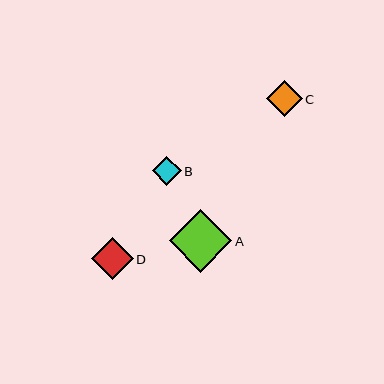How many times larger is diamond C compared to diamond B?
Diamond C is approximately 1.2 times the size of diamond B.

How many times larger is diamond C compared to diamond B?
Diamond C is approximately 1.2 times the size of diamond B.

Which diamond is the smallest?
Diamond B is the smallest with a size of approximately 29 pixels.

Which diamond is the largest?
Diamond A is the largest with a size of approximately 63 pixels.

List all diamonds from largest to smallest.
From largest to smallest: A, D, C, B.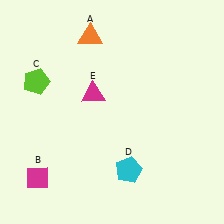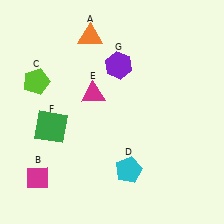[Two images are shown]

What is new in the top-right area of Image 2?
A purple hexagon (G) was added in the top-right area of Image 2.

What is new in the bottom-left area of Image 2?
A green square (F) was added in the bottom-left area of Image 2.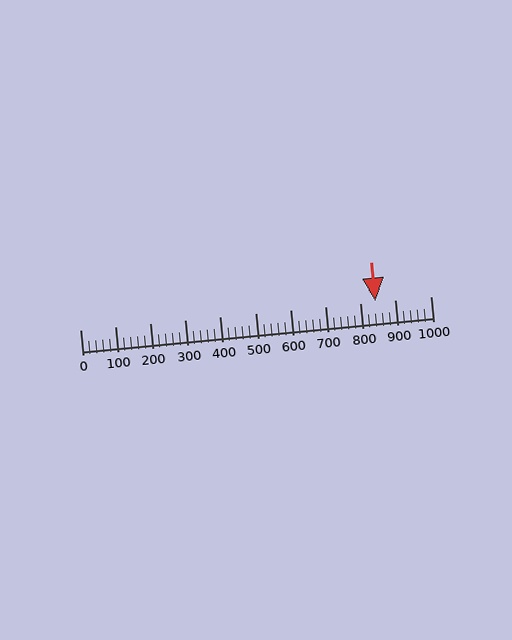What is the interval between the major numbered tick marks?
The major tick marks are spaced 100 units apart.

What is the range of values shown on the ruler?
The ruler shows values from 0 to 1000.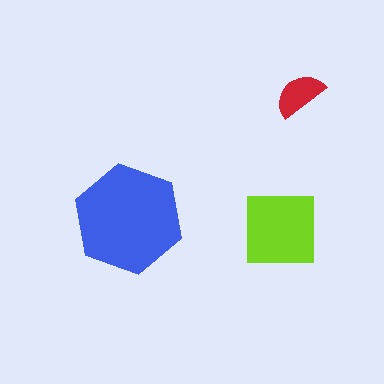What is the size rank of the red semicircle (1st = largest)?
3rd.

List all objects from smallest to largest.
The red semicircle, the lime square, the blue hexagon.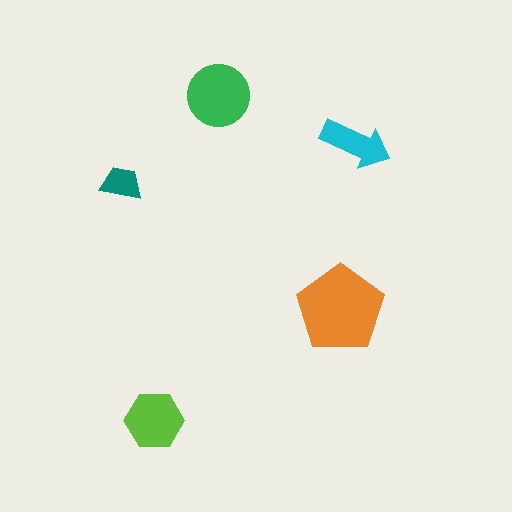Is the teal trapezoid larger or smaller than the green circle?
Smaller.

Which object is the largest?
The orange pentagon.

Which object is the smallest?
The teal trapezoid.